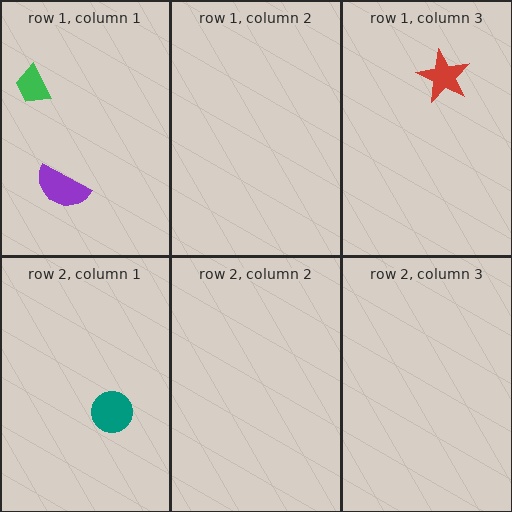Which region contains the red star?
The row 1, column 3 region.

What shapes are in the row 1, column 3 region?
The red star.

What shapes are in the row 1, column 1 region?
The green trapezoid, the purple semicircle.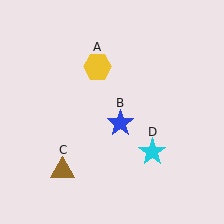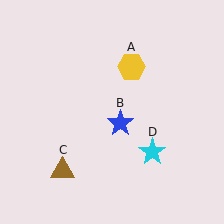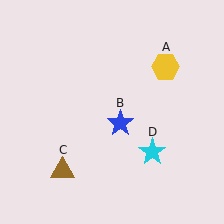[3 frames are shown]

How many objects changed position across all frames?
1 object changed position: yellow hexagon (object A).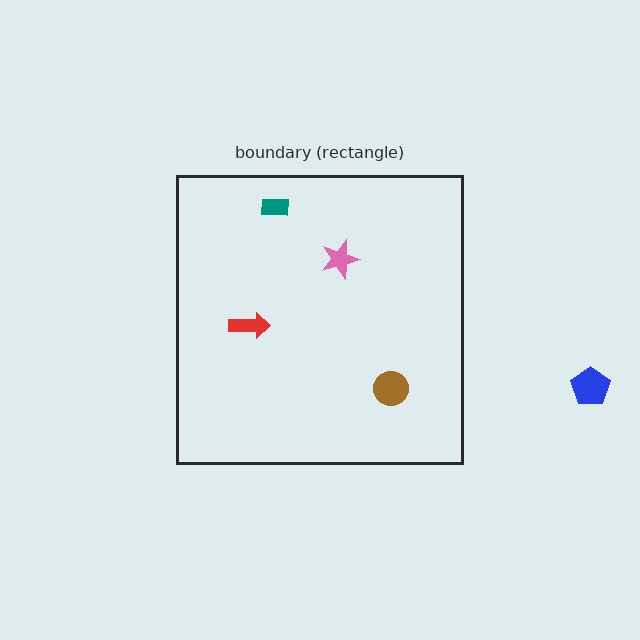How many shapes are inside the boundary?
4 inside, 1 outside.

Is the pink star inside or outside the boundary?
Inside.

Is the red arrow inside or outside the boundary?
Inside.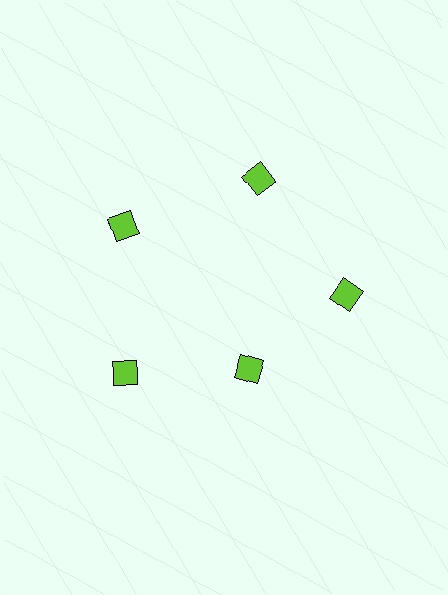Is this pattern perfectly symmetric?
No. The 5 lime diamonds are arranged in a ring, but one element near the 5 o'clock position is pulled inward toward the center, breaking the 5-fold rotational symmetry.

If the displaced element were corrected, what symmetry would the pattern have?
It would have 5-fold rotational symmetry — the pattern would map onto itself every 72 degrees.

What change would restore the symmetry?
The symmetry would be restored by moving it outward, back onto the ring so that all 5 diamonds sit at equal angles and equal distance from the center.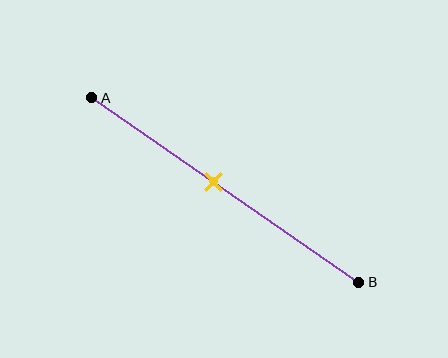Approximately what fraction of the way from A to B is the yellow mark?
The yellow mark is approximately 45% of the way from A to B.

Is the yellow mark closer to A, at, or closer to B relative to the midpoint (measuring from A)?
The yellow mark is closer to point A than the midpoint of segment AB.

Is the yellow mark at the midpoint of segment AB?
No, the mark is at about 45% from A, not at the 50% midpoint.